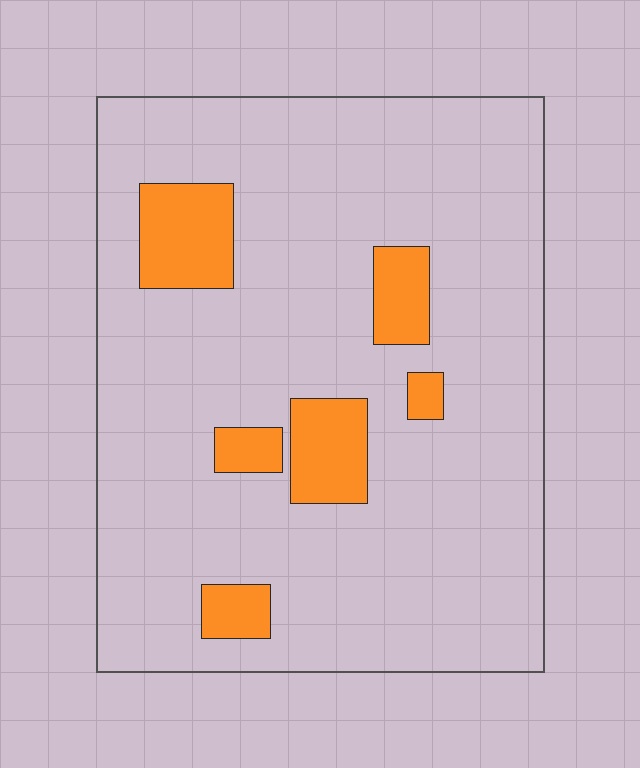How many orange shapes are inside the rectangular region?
6.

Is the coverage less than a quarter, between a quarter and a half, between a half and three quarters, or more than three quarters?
Less than a quarter.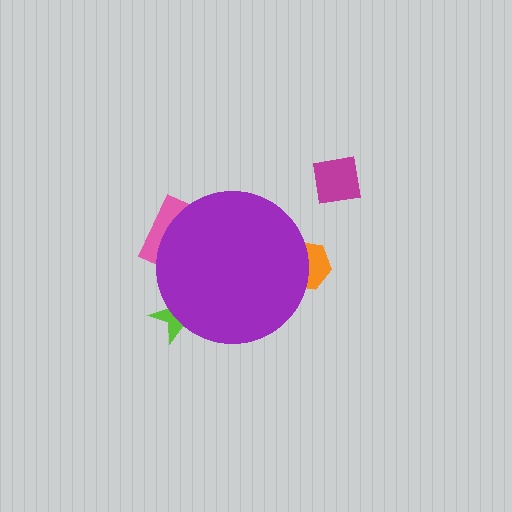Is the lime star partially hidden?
Yes, the lime star is partially hidden behind the purple circle.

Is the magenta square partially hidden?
No, the magenta square is fully visible.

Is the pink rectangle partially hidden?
Yes, the pink rectangle is partially hidden behind the purple circle.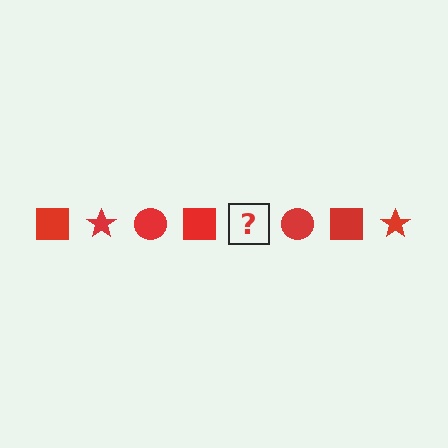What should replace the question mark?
The question mark should be replaced with a red star.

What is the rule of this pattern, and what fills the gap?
The rule is that the pattern cycles through square, star, circle shapes in red. The gap should be filled with a red star.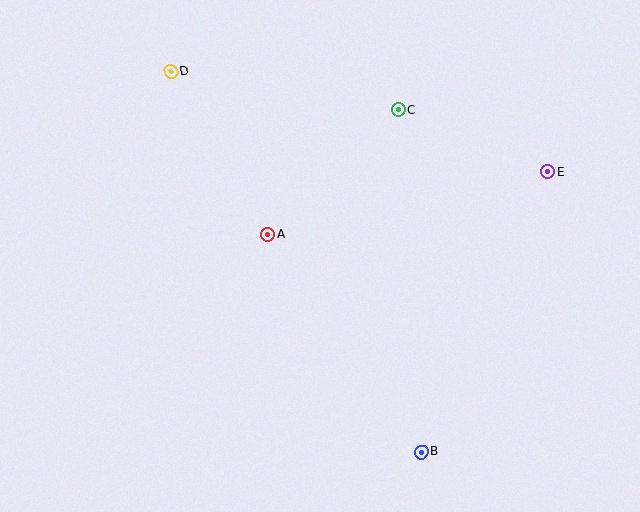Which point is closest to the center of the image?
Point A at (268, 235) is closest to the center.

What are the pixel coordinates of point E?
Point E is at (548, 172).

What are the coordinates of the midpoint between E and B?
The midpoint between E and B is at (485, 312).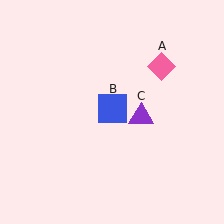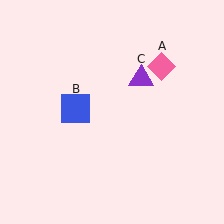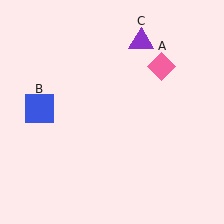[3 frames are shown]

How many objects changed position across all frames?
2 objects changed position: blue square (object B), purple triangle (object C).